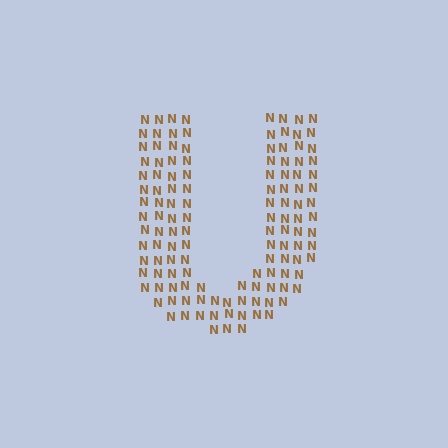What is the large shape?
The large shape is the letter U.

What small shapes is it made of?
It is made of small letter N's.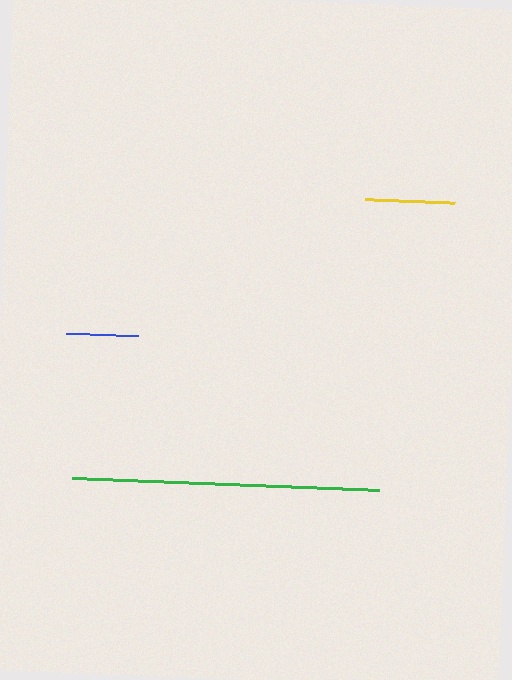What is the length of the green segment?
The green segment is approximately 307 pixels long.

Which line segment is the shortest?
The blue line is the shortest at approximately 72 pixels.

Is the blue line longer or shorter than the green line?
The green line is longer than the blue line.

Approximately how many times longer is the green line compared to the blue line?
The green line is approximately 4.3 times the length of the blue line.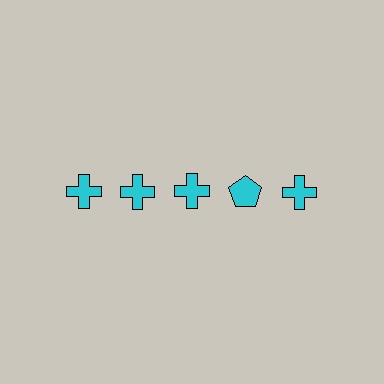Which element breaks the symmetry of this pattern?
The cyan pentagon in the top row, second from right column breaks the symmetry. All other shapes are cyan crosses.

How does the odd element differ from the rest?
It has a different shape: pentagon instead of cross.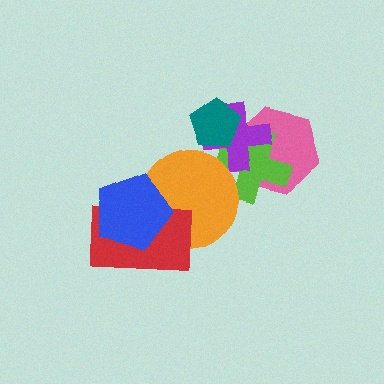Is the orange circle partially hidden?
Yes, it is partially covered by another shape.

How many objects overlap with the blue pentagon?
2 objects overlap with the blue pentagon.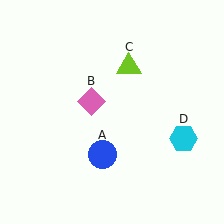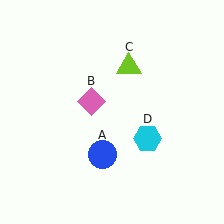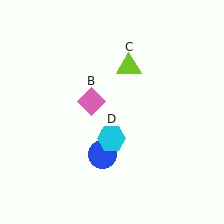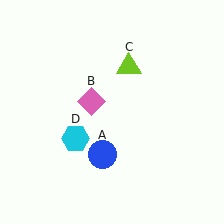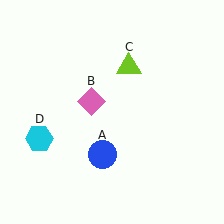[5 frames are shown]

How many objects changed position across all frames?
1 object changed position: cyan hexagon (object D).